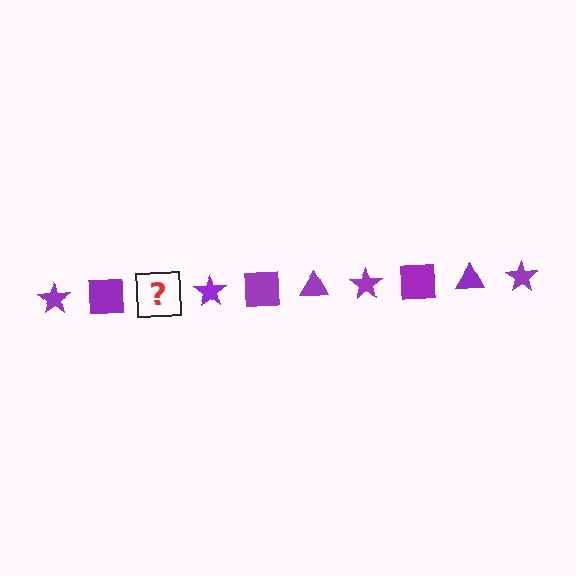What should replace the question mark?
The question mark should be replaced with a purple triangle.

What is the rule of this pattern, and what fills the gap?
The rule is that the pattern cycles through star, square, triangle shapes in purple. The gap should be filled with a purple triangle.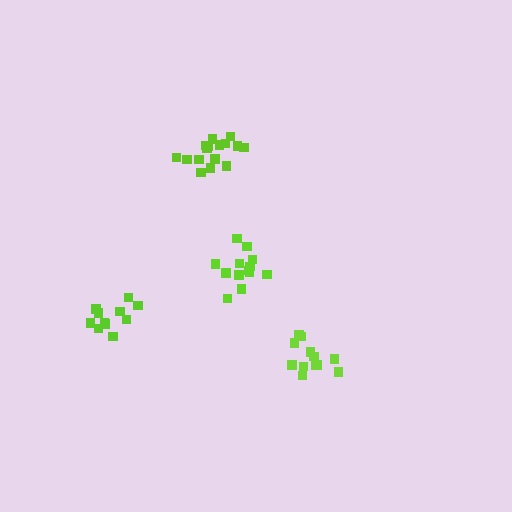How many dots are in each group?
Group 1: 16 dots, Group 2: 13 dots, Group 3: 11 dots, Group 4: 12 dots (52 total).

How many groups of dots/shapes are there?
There are 4 groups.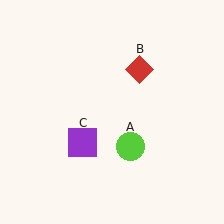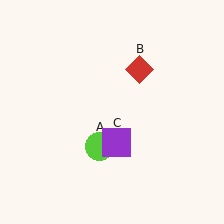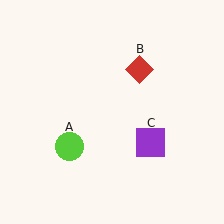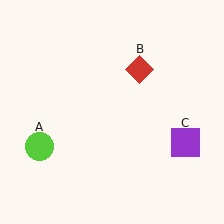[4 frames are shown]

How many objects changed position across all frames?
2 objects changed position: lime circle (object A), purple square (object C).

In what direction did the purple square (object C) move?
The purple square (object C) moved right.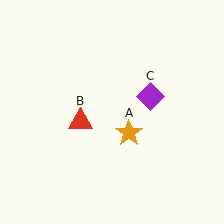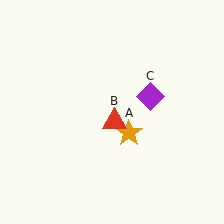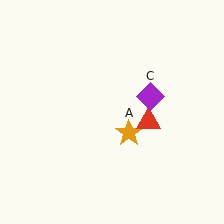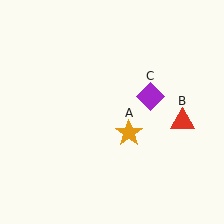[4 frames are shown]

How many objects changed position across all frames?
1 object changed position: red triangle (object B).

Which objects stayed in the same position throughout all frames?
Orange star (object A) and purple diamond (object C) remained stationary.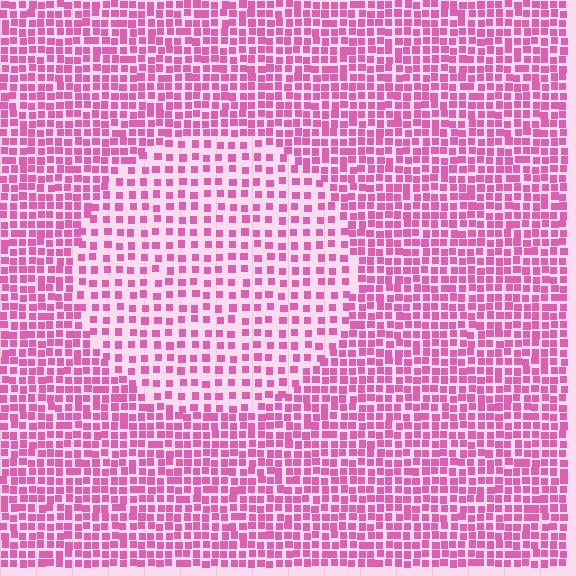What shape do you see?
I see a circle.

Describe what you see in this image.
The image contains small pink elements arranged at two different densities. A circle-shaped region is visible where the elements are less densely packed than the surrounding area.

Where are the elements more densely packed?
The elements are more densely packed outside the circle boundary.